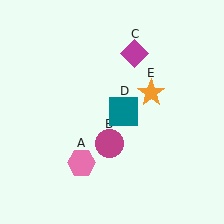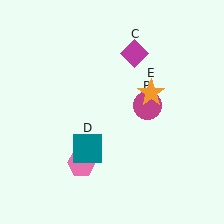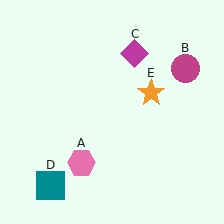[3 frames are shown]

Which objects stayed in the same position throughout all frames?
Pink hexagon (object A) and magenta diamond (object C) and orange star (object E) remained stationary.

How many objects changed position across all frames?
2 objects changed position: magenta circle (object B), teal square (object D).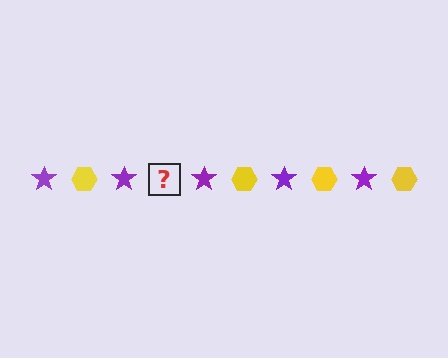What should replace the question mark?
The question mark should be replaced with a yellow hexagon.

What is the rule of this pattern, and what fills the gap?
The rule is that the pattern alternates between purple star and yellow hexagon. The gap should be filled with a yellow hexagon.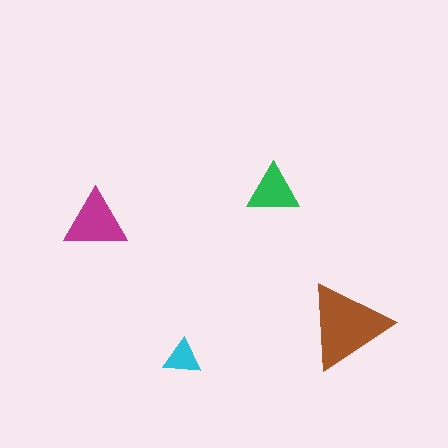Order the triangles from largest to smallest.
the brown one, the magenta one, the green one, the cyan one.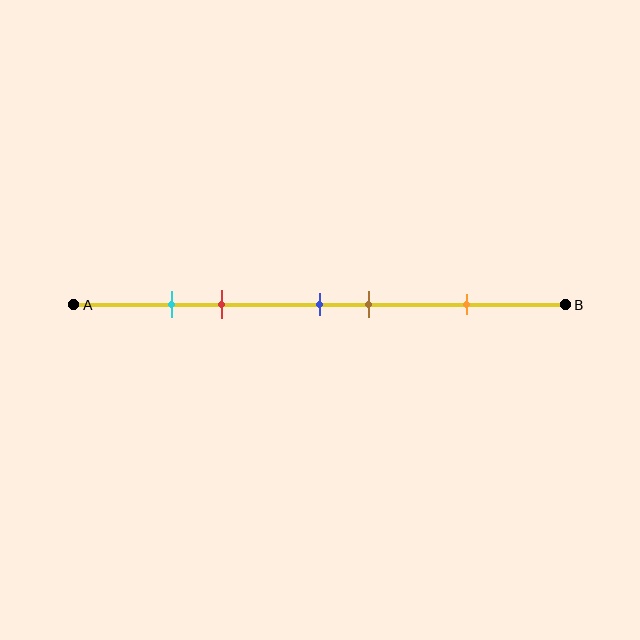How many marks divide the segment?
There are 5 marks dividing the segment.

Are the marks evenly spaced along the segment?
No, the marks are not evenly spaced.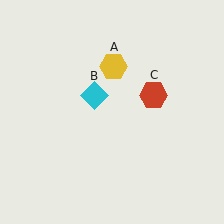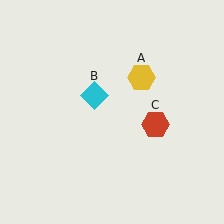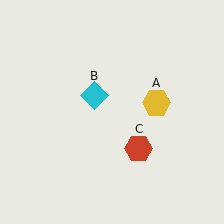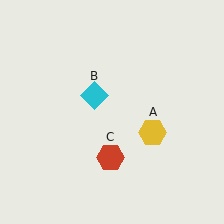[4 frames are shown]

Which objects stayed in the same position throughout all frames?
Cyan diamond (object B) remained stationary.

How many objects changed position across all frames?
2 objects changed position: yellow hexagon (object A), red hexagon (object C).